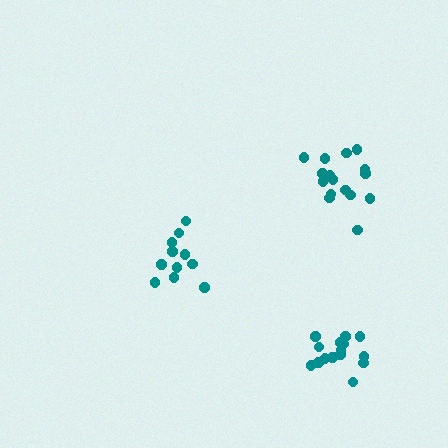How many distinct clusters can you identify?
There are 3 distinct clusters.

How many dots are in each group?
Group 1: 16 dots, Group 2: 11 dots, Group 3: 15 dots (42 total).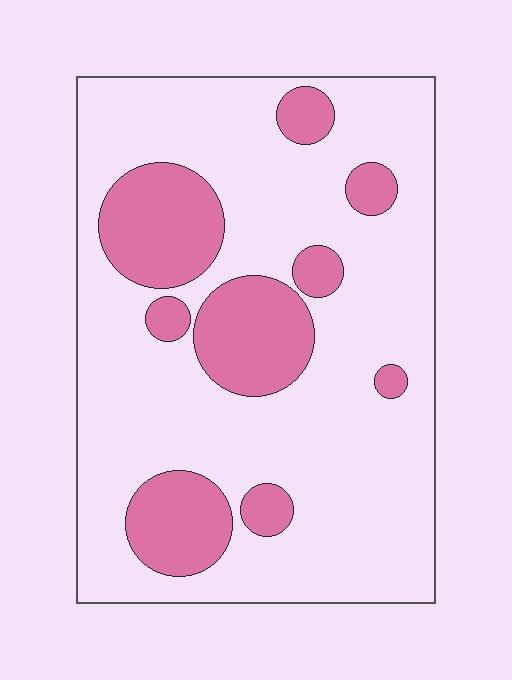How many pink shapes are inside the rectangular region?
9.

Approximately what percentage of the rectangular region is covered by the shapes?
Approximately 25%.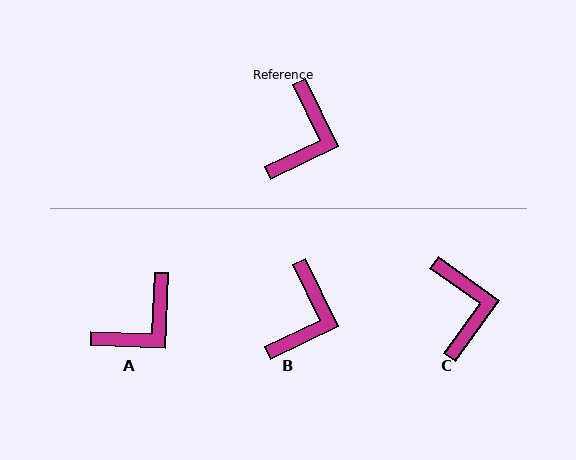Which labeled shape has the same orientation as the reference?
B.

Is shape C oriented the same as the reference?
No, it is off by about 28 degrees.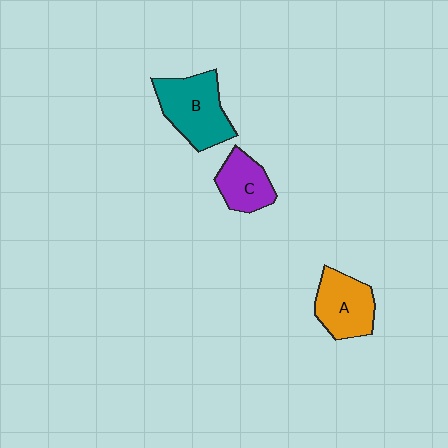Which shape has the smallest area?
Shape C (purple).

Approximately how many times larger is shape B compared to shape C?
Approximately 1.6 times.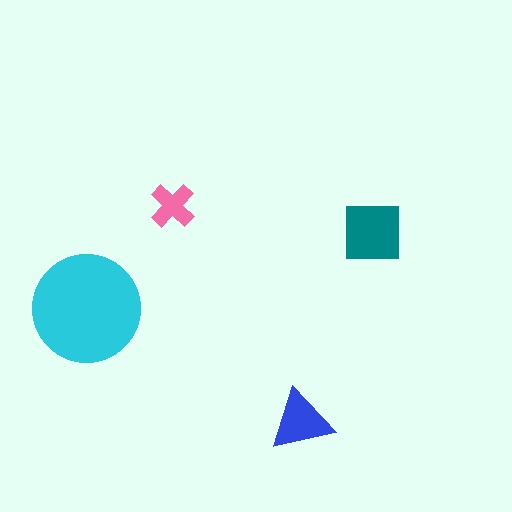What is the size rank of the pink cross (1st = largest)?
4th.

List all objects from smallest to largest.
The pink cross, the blue triangle, the teal square, the cyan circle.